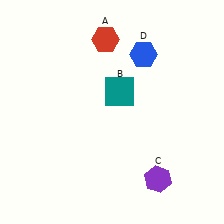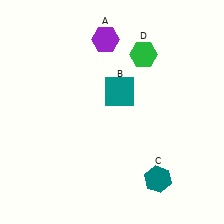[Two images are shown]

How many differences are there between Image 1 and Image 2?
There are 3 differences between the two images.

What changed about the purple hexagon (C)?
In Image 1, C is purple. In Image 2, it changed to teal.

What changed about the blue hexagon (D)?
In Image 1, D is blue. In Image 2, it changed to green.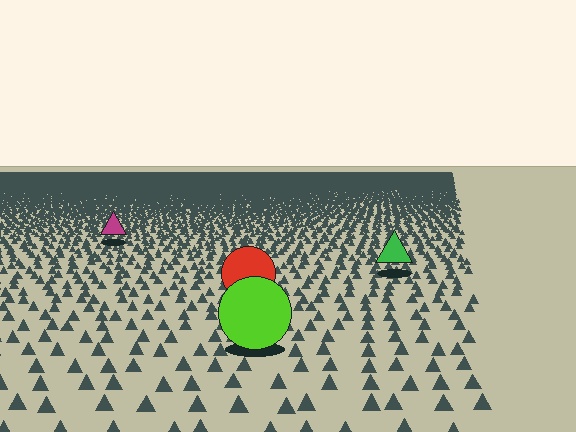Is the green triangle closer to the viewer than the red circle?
No. The red circle is closer — you can tell from the texture gradient: the ground texture is coarser near it.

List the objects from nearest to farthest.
From nearest to farthest: the lime circle, the red circle, the green triangle, the magenta triangle.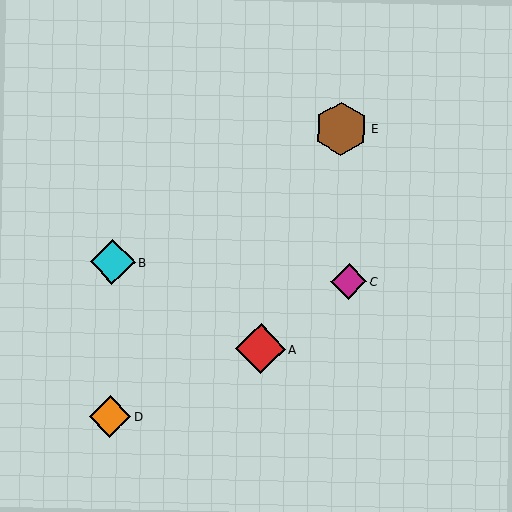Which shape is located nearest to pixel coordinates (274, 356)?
The red diamond (labeled A) at (260, 349) is nearest to that location.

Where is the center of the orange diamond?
The center of the orange diamond is at (110, 416).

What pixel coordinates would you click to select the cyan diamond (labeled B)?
Click at (113, 262) to select the cyan diamond B.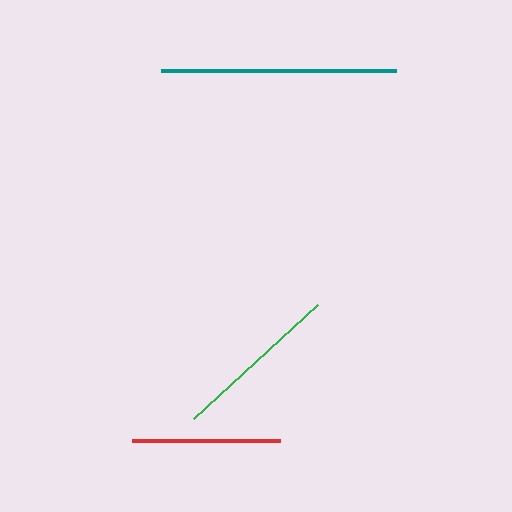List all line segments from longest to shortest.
From longest to shortest: teal, green, red.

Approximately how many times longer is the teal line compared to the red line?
The teal line is approximately 1.6 times the length of the red line.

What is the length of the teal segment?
The teal segment is approximately 234 pixels long.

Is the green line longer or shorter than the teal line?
The teal line is longer than the green line.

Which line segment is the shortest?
The red line is the shortest at approximately 148 pixels.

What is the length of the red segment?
The red segment is approximately 148 pixels long.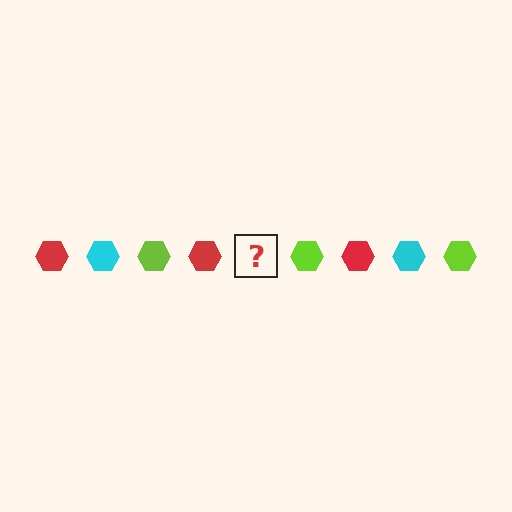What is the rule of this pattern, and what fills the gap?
The rule is that the pattern cycles through red, cyan, lime hexagons. The gap should be filled with a cyan hexagon.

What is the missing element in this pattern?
The missing element is a cyan hexagon.